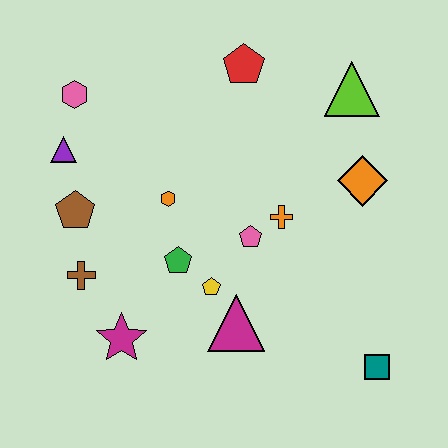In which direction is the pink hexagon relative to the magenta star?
The pink hexagon is above the magenta star.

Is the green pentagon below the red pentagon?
Yes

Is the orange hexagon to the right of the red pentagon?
No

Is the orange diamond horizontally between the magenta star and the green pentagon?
No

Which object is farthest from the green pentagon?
The lime triangle is farthest from the green pentagon.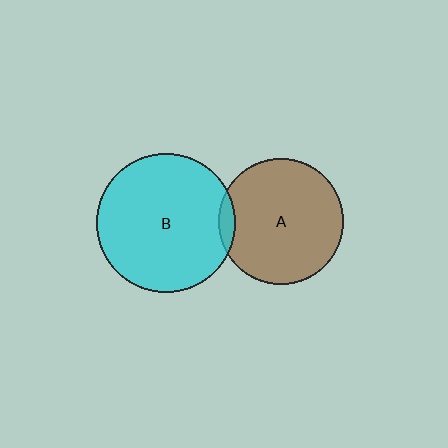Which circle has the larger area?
Circle B (cyan).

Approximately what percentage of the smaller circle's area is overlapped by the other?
Approximately 5%.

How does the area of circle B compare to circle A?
Approximately 1.2 times.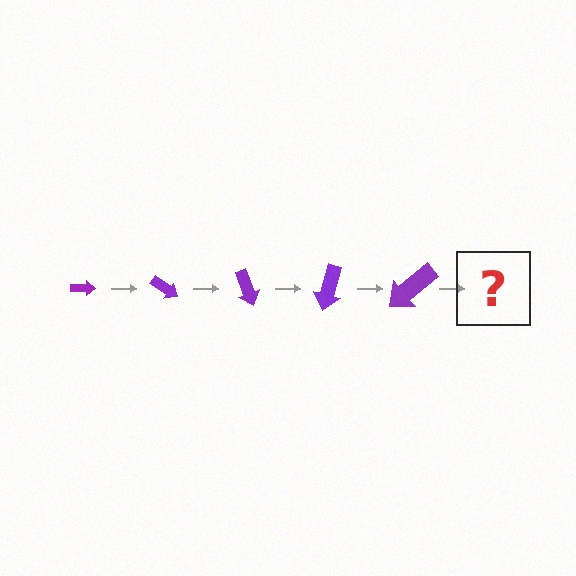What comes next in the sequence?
The next element should be an arrow, larger than the previous one and rotated 175 degrees from the start.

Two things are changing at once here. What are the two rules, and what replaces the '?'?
The two rules are that the arrow grows larger each step and it rotates 35 degrees each step. The '?' should be an arrow, larger than the previous one and rotated 175 degrees from the start.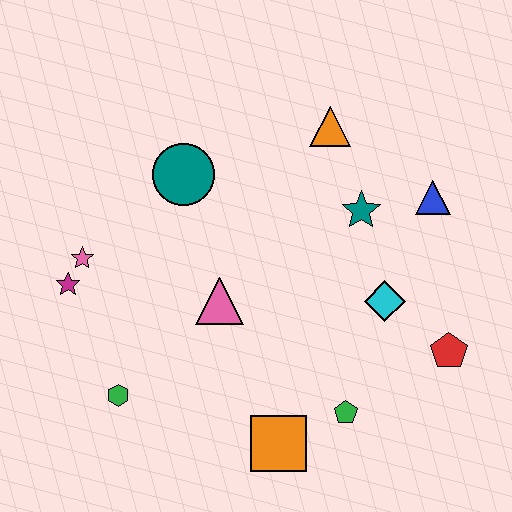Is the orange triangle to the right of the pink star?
Yes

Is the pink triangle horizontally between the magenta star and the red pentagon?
Yes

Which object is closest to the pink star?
The magenta star is closest to the pink star.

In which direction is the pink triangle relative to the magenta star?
The pink triangle is to the right of the magenta star.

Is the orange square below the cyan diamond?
Yes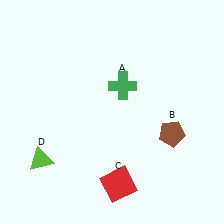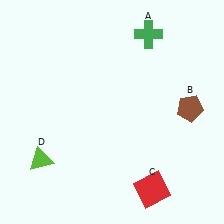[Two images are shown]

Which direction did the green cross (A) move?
The green cross (A) moved up.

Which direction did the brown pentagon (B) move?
The brown pentagon (B) moved up.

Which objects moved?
The objects that moved are: the green cross (A), the brown pentagon (B), the red square (C).